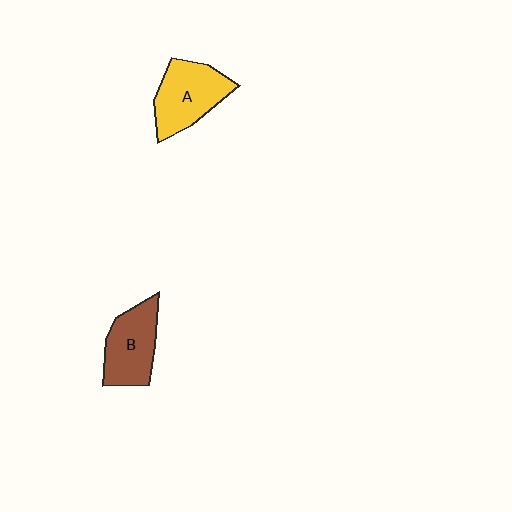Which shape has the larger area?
Shape A (yellow).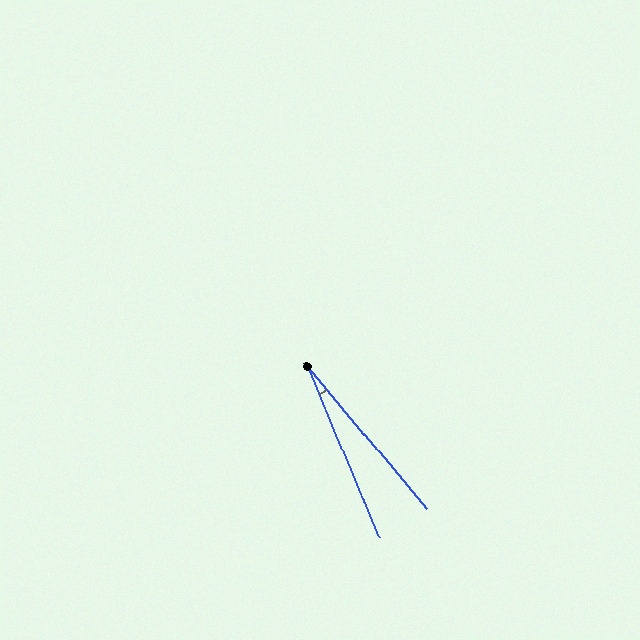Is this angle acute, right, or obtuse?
It is acute.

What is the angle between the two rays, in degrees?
Approximately 17 degrees.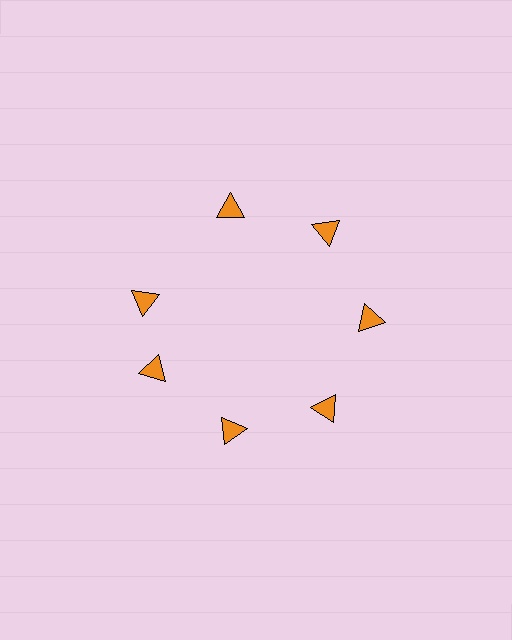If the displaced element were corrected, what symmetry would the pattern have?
It would have 7-fold rotational symmetry — the pattern would map onto itself every 51 degrees.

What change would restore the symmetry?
The symmetry would be restored by rotating it back into even spacing with its neighbors so that all 7 triangles sit at equal angles and equal distance from the center.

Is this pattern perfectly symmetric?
No. The 7 orange triangles are arranged in a ring, but one element near the 10 o'clock position is rotated out of alignment along the ring, breaking the 7-fold rotational symmetry.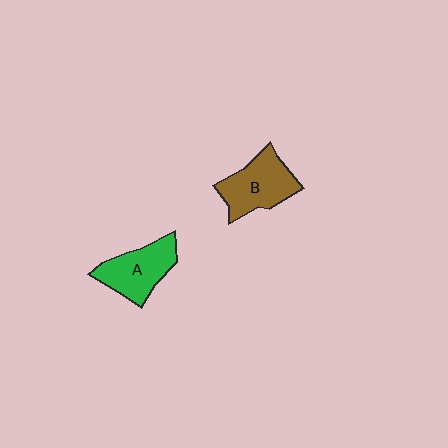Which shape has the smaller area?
Shape A (green).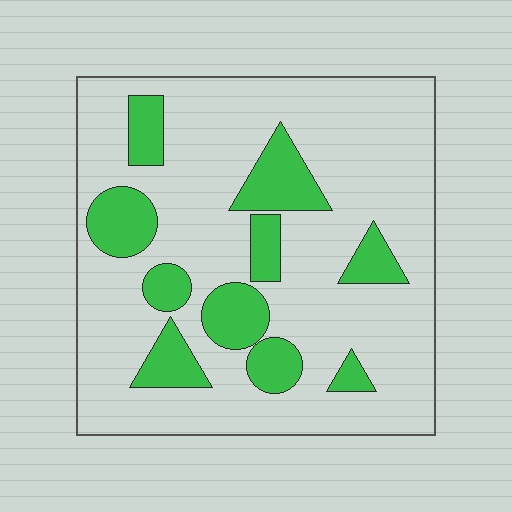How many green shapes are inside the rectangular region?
10.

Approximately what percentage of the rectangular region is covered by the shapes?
Approximately 20%.